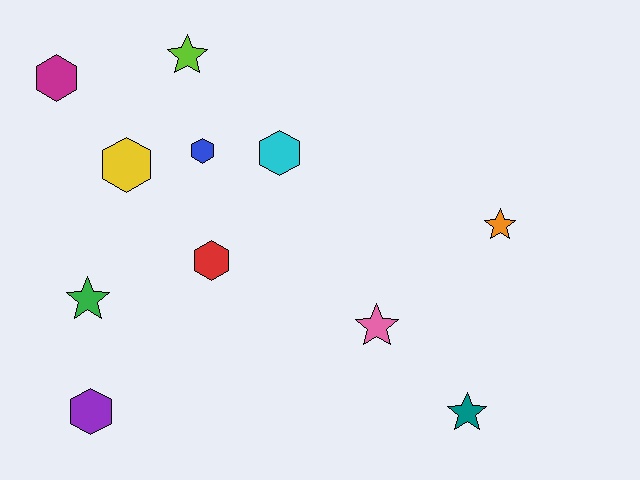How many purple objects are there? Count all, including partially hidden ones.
There is 1 purple object.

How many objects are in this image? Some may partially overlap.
There are 11 objects.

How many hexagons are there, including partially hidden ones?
There are 6 hexagons.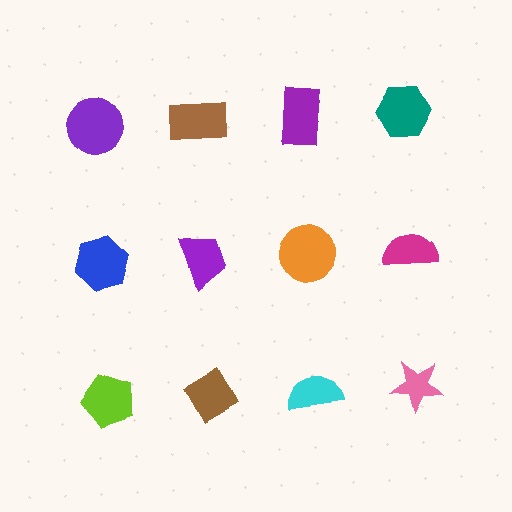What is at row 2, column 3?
An orange circle.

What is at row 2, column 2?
A purple trapezoid.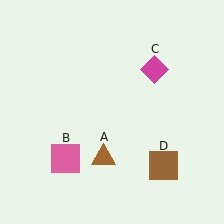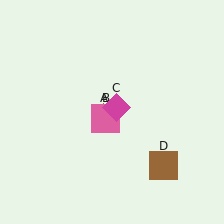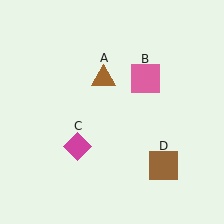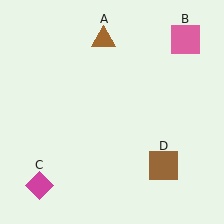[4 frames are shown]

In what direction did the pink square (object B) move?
The pink square (object B) moved up and to the right.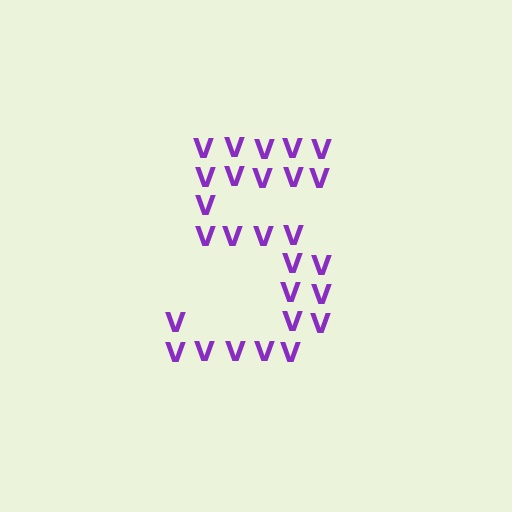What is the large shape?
The large shape is the digit 5.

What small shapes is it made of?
It is made of small letter V's.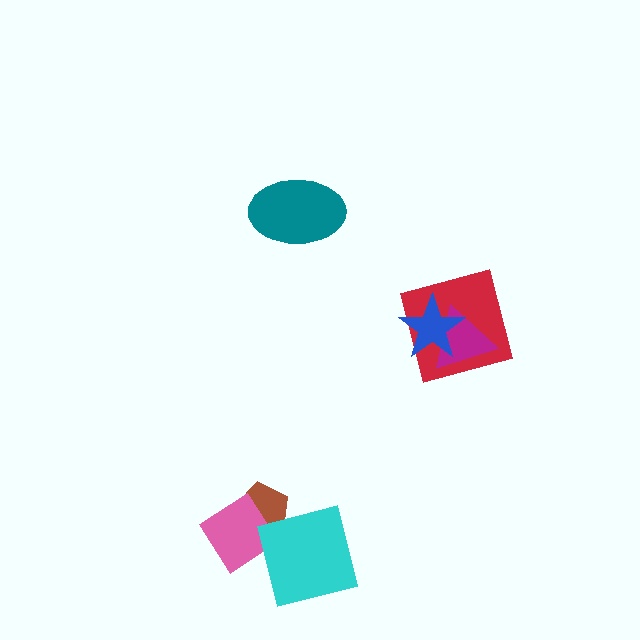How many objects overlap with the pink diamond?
1 object overlaps with the pink diamond.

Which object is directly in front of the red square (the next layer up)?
The magenta triangle is directly in front of the red square.